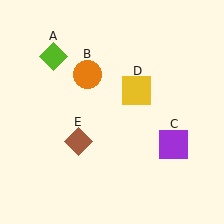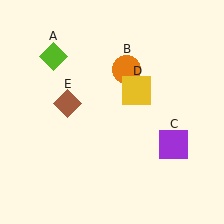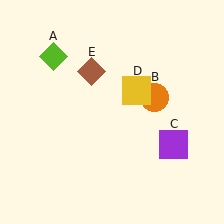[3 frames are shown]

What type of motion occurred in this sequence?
The orange circle (object B), brown diamond (object E) rotated clockwise around the center of the scene.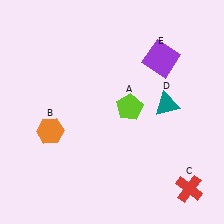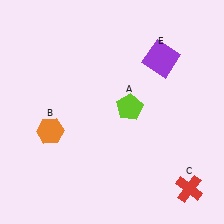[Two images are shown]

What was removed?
The teal triangle (D) was removed in Image 2.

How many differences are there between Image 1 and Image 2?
There is 1 difference between the two images.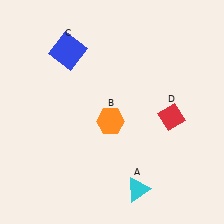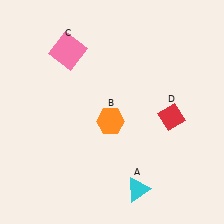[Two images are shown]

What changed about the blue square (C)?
In Image 1, C is blue. In Image 2, it changed to pink.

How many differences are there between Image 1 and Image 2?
There is 1 difference between the two images.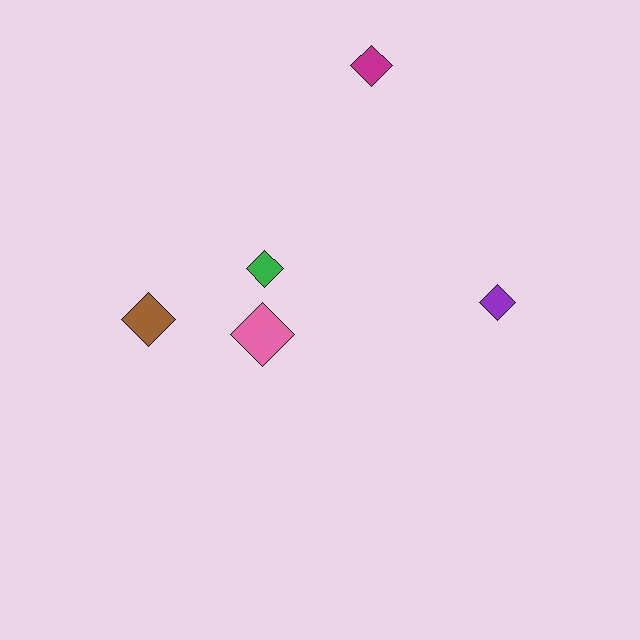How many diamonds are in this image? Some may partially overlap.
There are 5 diamonds.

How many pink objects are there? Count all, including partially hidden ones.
There is 1 pink object.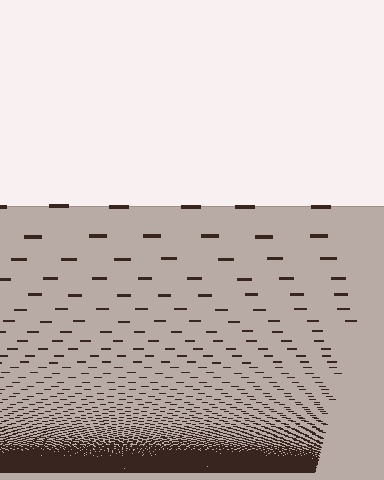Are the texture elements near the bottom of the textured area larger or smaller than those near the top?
Smaller. The gradient is inverted — elements near the bottom are smaller and denser.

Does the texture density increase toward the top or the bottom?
Density increases toward the bottom.